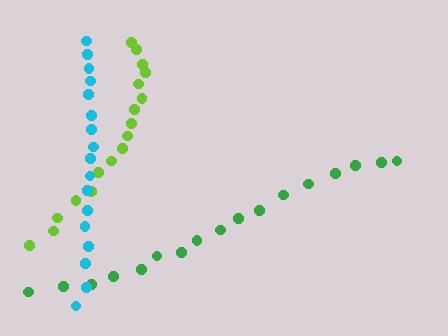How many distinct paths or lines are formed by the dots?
There are 3 distinct paths.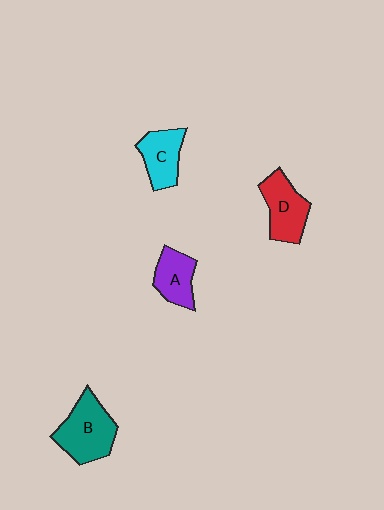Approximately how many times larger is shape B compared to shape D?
Approximately 1.2 times.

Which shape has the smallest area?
Shape A (purple).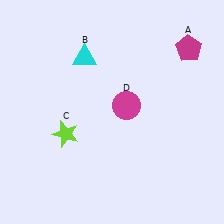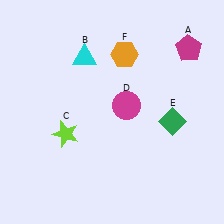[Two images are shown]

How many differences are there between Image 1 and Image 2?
There are 2 differences between the two images.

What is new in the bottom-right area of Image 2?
A green diamond (E) was added in the bottom-right area of Image 2.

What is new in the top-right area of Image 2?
An orange hexagon (F) was added in the top-right area of Image 2.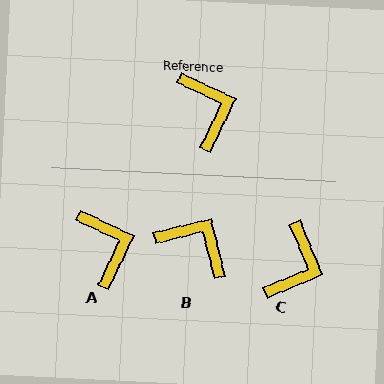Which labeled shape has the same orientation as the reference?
A.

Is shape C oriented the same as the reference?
No, it is off by about 42 degrees.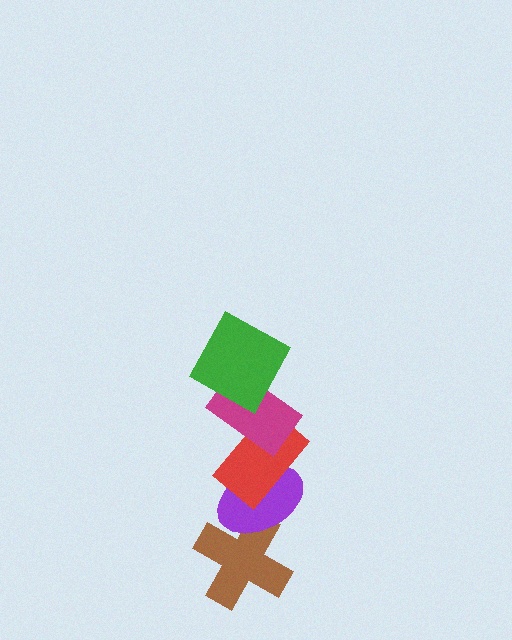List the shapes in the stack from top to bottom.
From top to bottom: the green square, the magenta rectangle, the red rectangle, the purple ellipse, the brown cross.